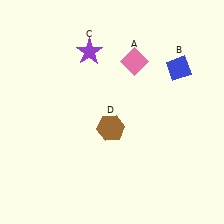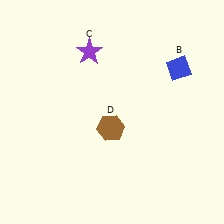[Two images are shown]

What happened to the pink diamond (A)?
The pink diamond (A) was removed in Image 2. It was in the top-right area of Image 1.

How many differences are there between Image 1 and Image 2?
There is 1 difference between the two images.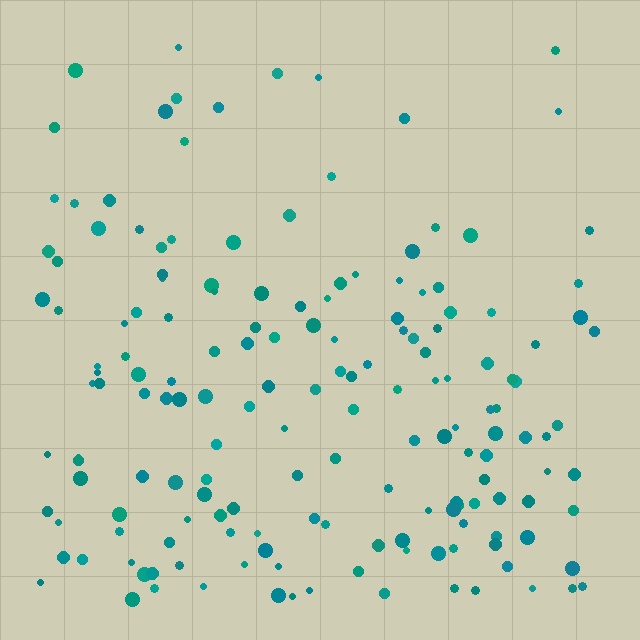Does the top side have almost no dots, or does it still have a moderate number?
Still a moderate number, just noticeably fewer than the bottom.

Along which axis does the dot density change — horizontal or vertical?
Vertical.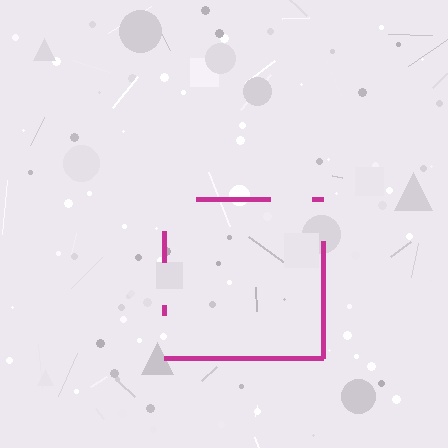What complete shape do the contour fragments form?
The contour fragments form a square.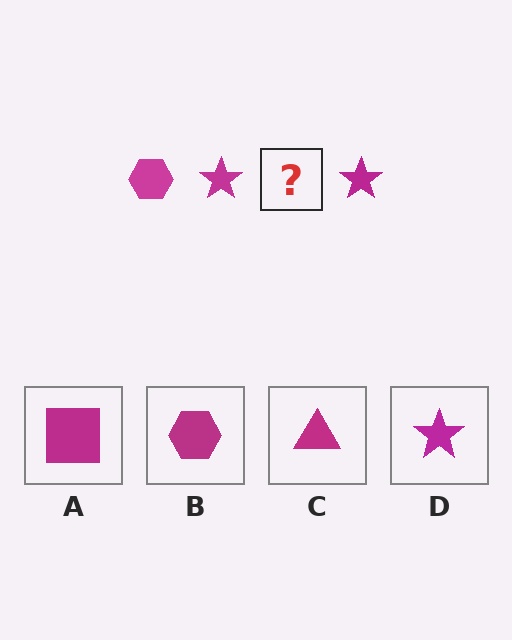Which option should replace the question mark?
Option B.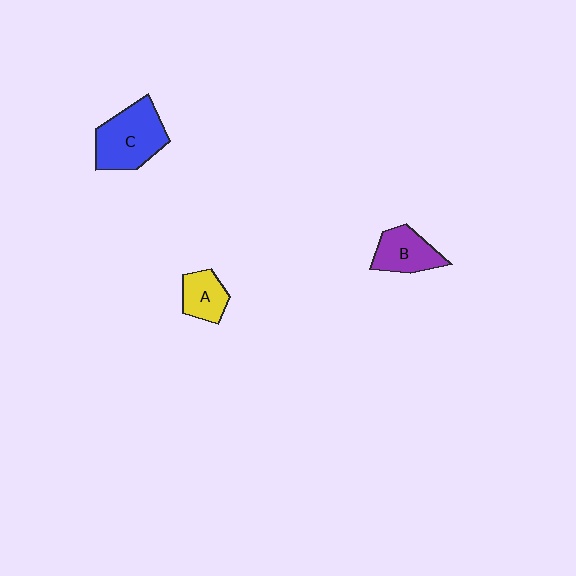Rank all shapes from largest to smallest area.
From largest to smallest: C (blue), B (purple), A (yellow).